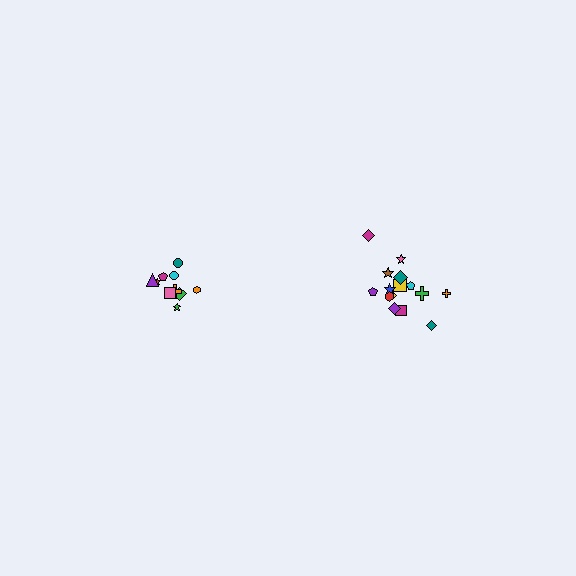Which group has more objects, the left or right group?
The right group.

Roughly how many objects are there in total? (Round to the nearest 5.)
Roughly 25 objects in total.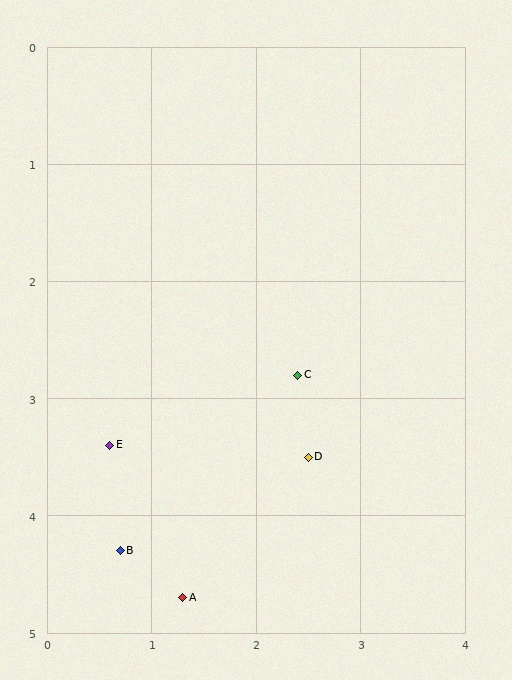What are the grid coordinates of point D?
Point D is at approximately (2.5, 3.5).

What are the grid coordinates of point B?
Point B is at approximately (0.7, 4.3).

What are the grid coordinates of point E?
Point E is at approximately (0.6, 3.4).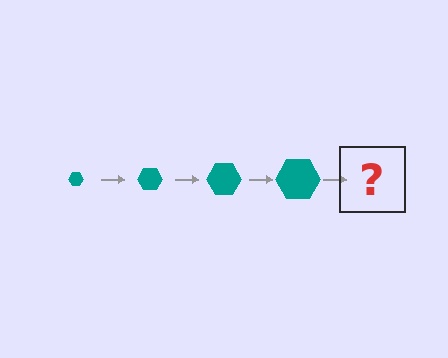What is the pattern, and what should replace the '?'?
The pattern is that the hexagon gets progressively larger each step. The '?' should be a teal hexagon, larger than the previous one.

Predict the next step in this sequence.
The next step is a teal hexagon, larger than the previous one.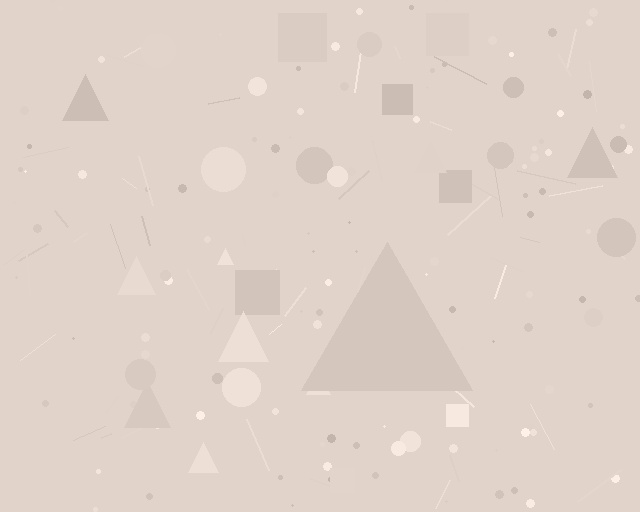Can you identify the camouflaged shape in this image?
The camouflaged shape is a triangle.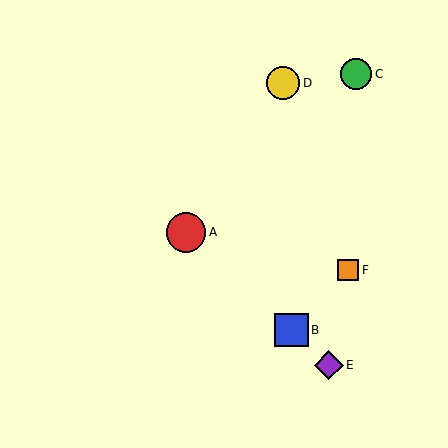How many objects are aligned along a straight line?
3 objects (A, B, E) are aligned along a straight line.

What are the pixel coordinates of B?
Object B is at (291, 330).